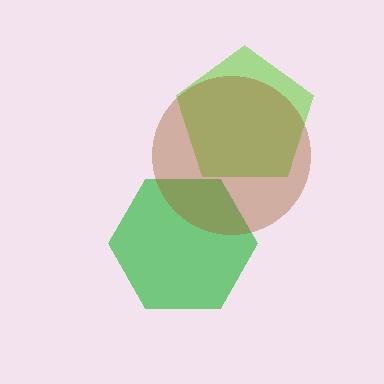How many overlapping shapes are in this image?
There are 3 overlapping shapes in the image.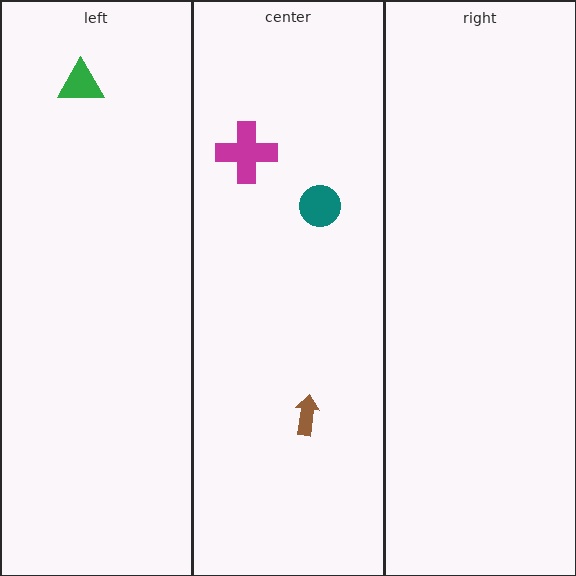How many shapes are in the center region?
3.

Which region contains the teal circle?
The center region.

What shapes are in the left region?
The green triangle.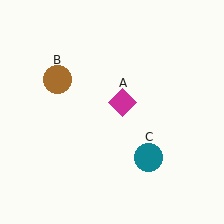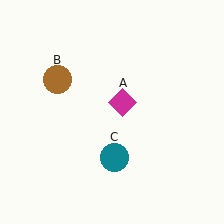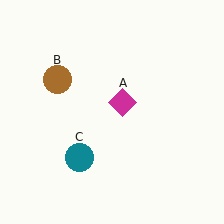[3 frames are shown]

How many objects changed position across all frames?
1 object changed position: teal circle (object C).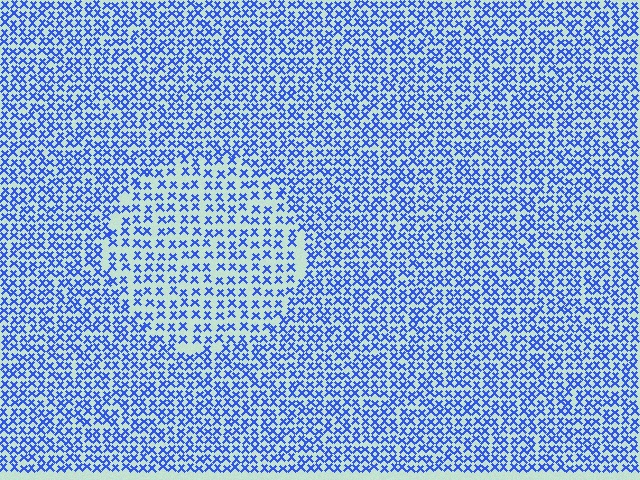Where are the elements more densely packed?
The elements are more densely packed outside the circle boundary.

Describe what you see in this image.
The image contains small blue elements arranged at two different densities. A circle-shaped region is visible where the elements are less densely packed than the surrounding area.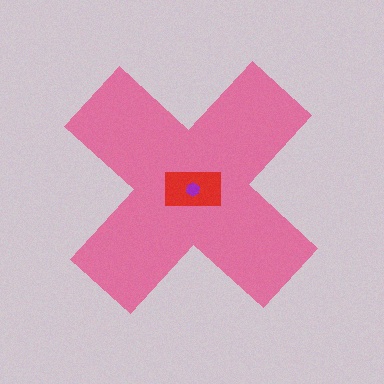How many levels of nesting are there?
3.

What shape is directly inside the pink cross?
The red rectangle.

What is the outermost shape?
The pink cross.